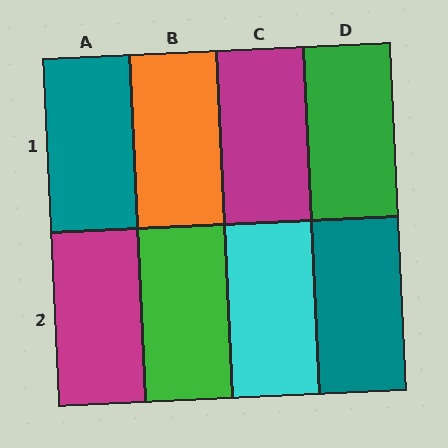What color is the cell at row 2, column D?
Teal.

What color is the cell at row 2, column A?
Magenta.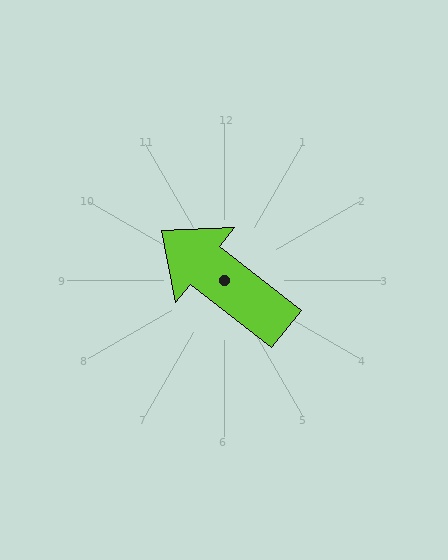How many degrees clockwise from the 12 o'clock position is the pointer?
Approximately 308 degrees.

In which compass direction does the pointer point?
Northwest.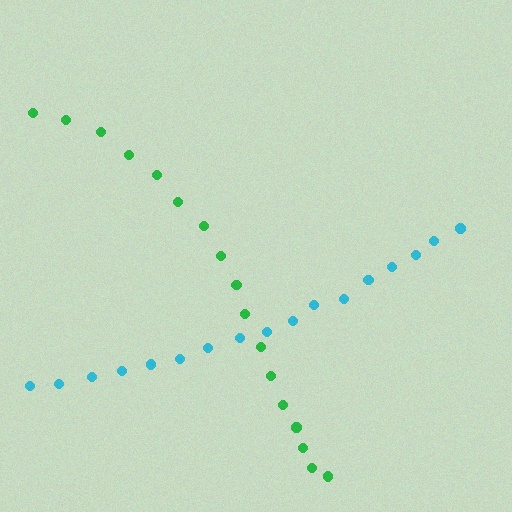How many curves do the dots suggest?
There are 2 distinct paths.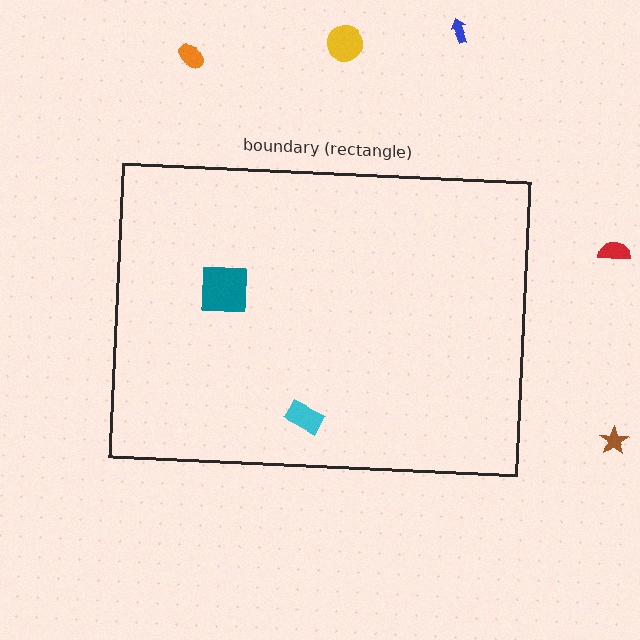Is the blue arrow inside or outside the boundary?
Outside.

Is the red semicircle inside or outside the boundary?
Outside.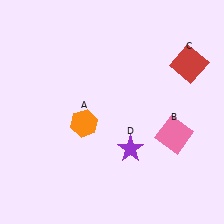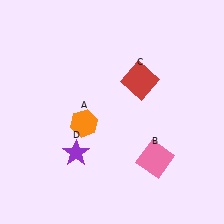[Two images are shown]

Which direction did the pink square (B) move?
The pink square (B) moved down.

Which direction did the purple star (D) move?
The purple star (D) moved left.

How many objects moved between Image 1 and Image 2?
3 objects moved between the two images.